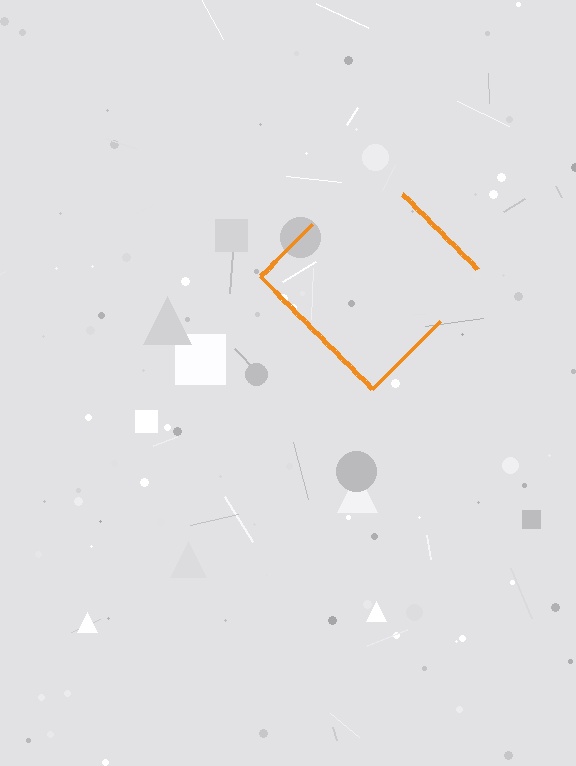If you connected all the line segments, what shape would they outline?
They would outline a diamond.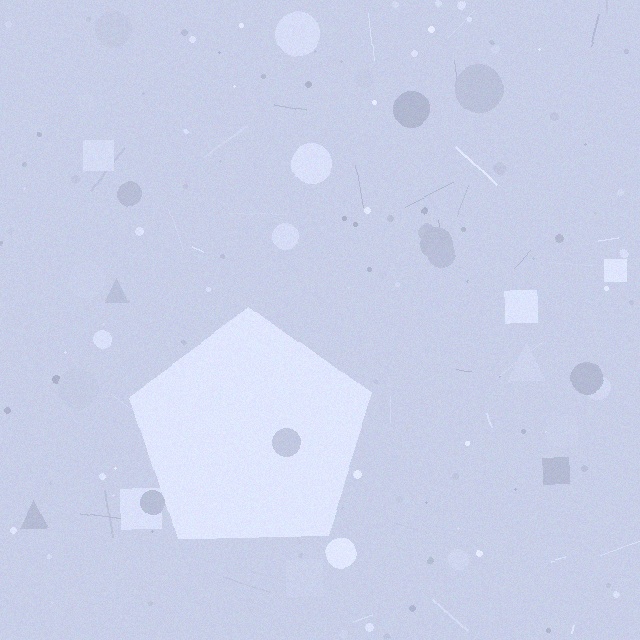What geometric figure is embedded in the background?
A pentagon is embedded in the background.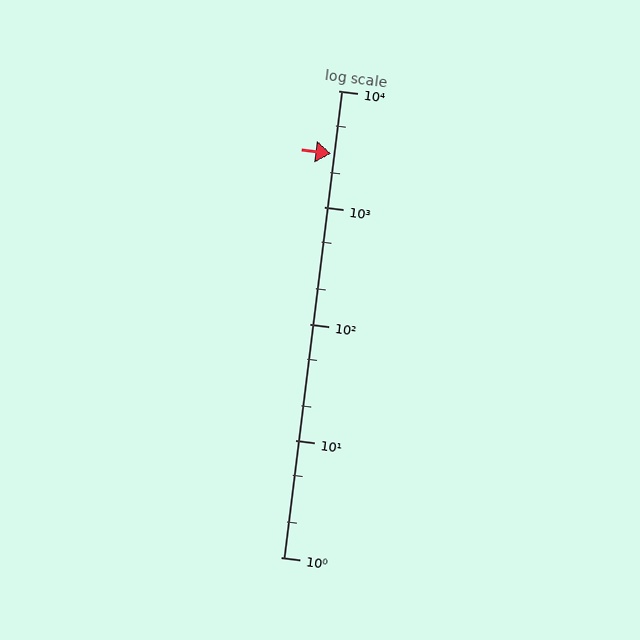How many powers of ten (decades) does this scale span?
The scale spans 4 decades, from 1 to 10000.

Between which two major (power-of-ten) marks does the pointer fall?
The pointer is between 1000 and 10000.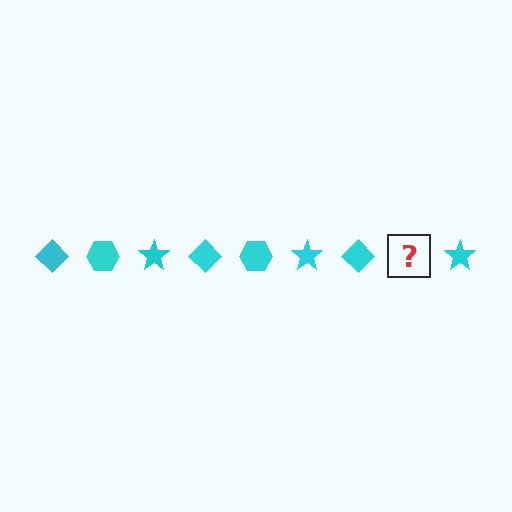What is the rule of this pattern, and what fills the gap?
The rule is that the pattern cycles through diamond, hexagon, star shapes in cyan. The gap should be filled with a cyan hexagon.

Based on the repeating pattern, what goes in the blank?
The blank should be a cyan hexagon.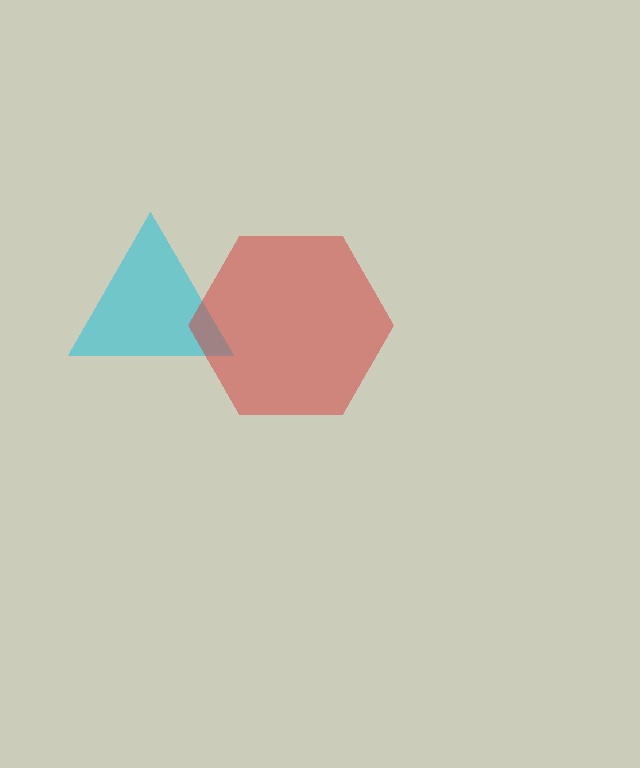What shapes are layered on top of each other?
The layered shapes are: a cyan triangle, a red hexagon.